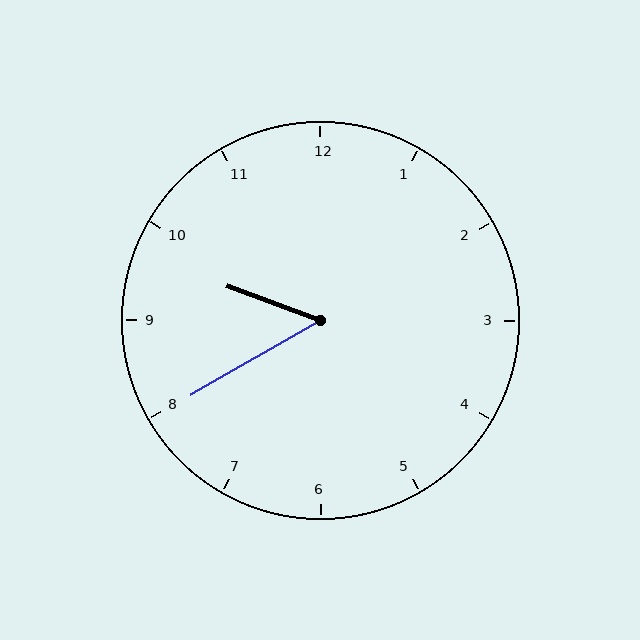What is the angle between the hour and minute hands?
Approximately 50 degrees.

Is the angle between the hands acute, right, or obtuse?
It is acute.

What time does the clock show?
9:40.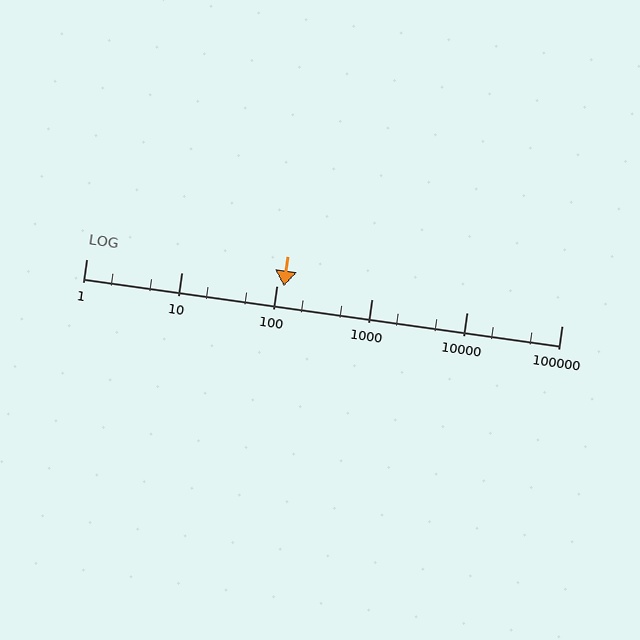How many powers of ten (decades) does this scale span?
The scale spans 5 decades, from 1 to 100000.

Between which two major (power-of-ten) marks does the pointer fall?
The pointer is between 100 and 1000.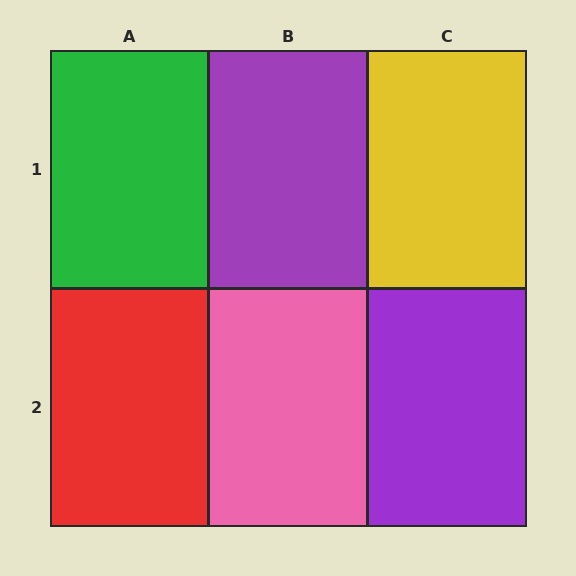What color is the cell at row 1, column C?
Yellow.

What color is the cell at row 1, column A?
Green.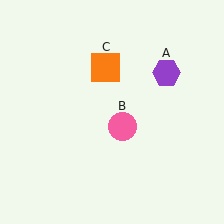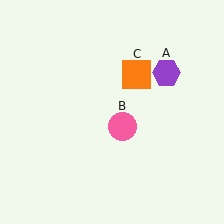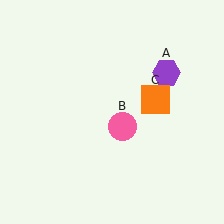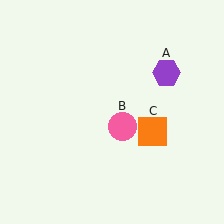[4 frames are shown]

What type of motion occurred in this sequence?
The orange square (object C) rotated clockwise around the center of the scene.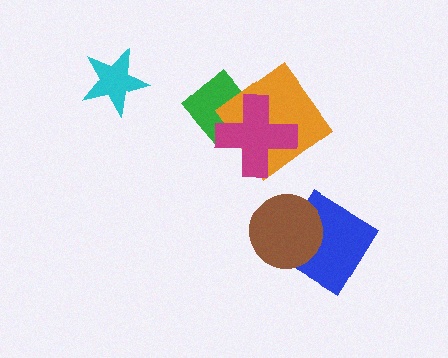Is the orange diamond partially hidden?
Yes, it is partially covered by another shape.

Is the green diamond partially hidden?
Yes, it is partially covered by another shape.